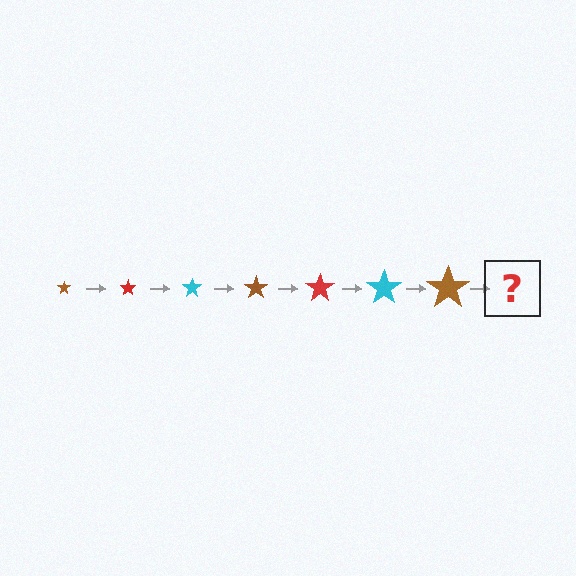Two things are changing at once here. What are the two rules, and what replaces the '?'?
The two rules are that the star grows larger each step and the color cycles through brown, red, and cyan. The '?' should be a red star, larger than the previous one.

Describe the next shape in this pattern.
It should be a red star, larger than the previous one.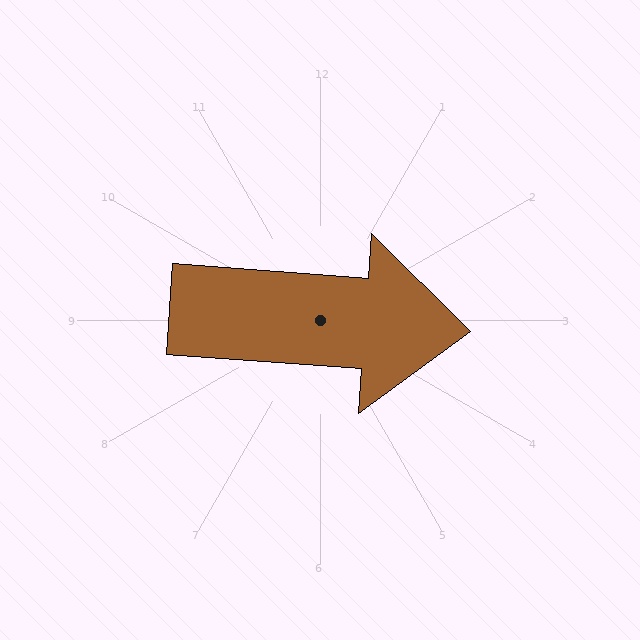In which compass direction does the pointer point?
East.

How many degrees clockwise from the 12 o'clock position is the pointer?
Approximately 94 degrees.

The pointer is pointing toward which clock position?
Roughly 3 o'clock.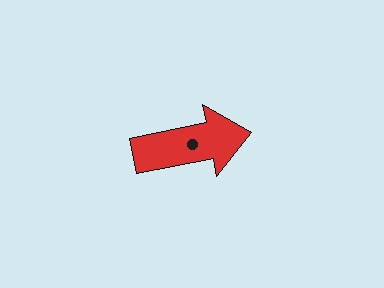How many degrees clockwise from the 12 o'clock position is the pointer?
Approximately 79 degrees.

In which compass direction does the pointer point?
East.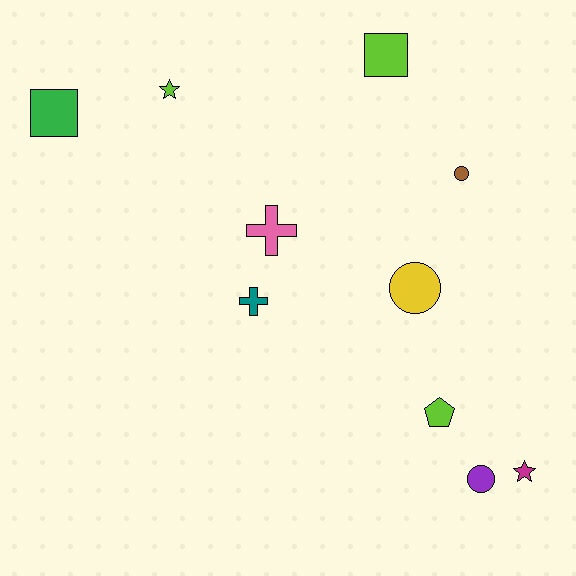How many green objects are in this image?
There is 1 green object.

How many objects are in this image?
There are 10 objects.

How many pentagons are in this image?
There is 1 pentagon.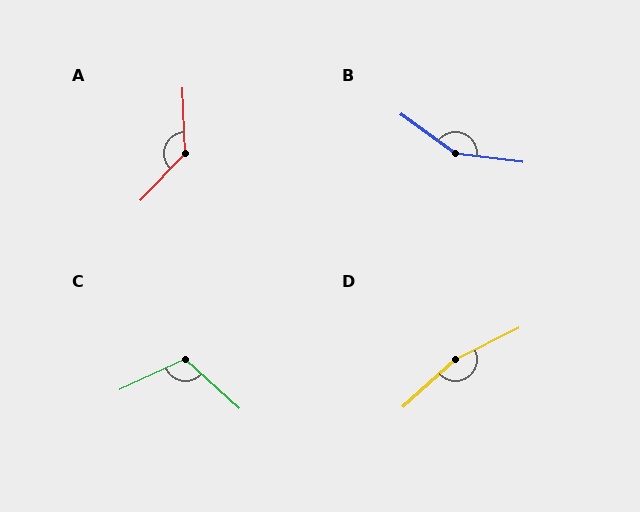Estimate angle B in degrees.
Approximately 152 degrees.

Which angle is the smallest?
C, at approximately 113 degrees.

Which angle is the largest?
D, at approximately 164 degrees.